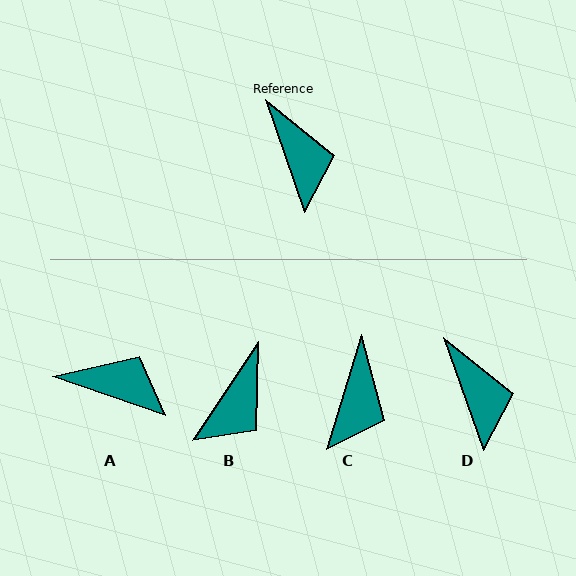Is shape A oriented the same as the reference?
No, it is off by about 51 degrees.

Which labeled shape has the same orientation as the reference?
D.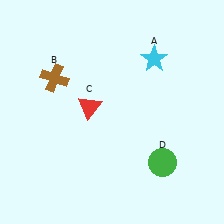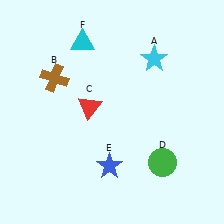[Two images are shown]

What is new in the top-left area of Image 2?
A cyan triangle (F) was added in the top-left area of Image 2.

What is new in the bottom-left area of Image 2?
A blue star (E) was added in the bottom-left area of Image 2.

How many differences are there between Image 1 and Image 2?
There are 2 differences between the two images.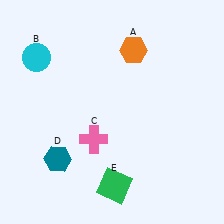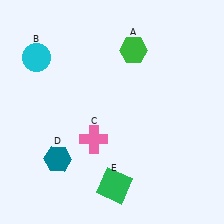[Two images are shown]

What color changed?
The hexagon (A) changed from orange in Image 1 to green in Image 2.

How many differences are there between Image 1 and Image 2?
There is 1 difference between the two images.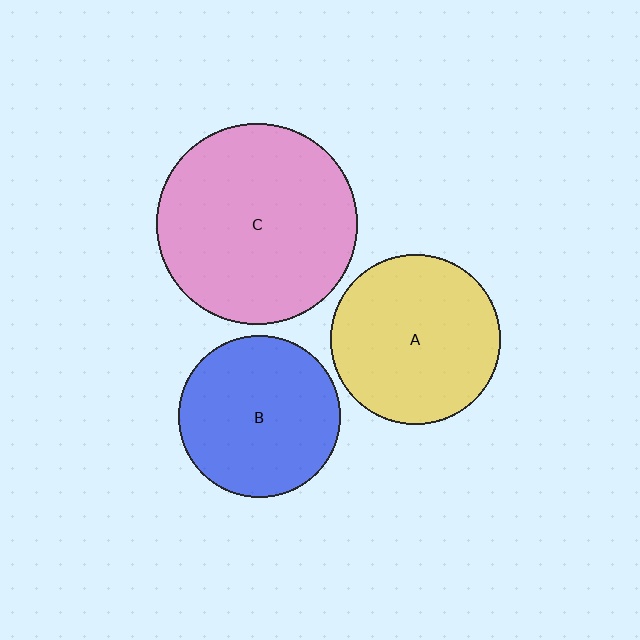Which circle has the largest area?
Circle C (pink).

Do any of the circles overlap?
No, none of the circles overlap.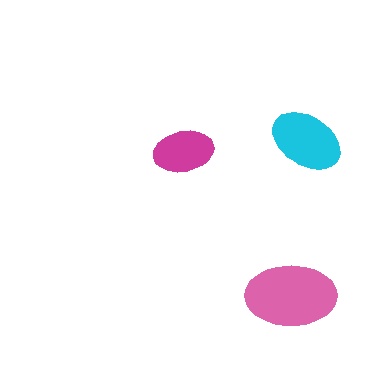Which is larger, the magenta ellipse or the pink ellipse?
The pink one.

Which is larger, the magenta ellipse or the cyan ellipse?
The cyan one.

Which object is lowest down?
The pink ellipse is bottommost.